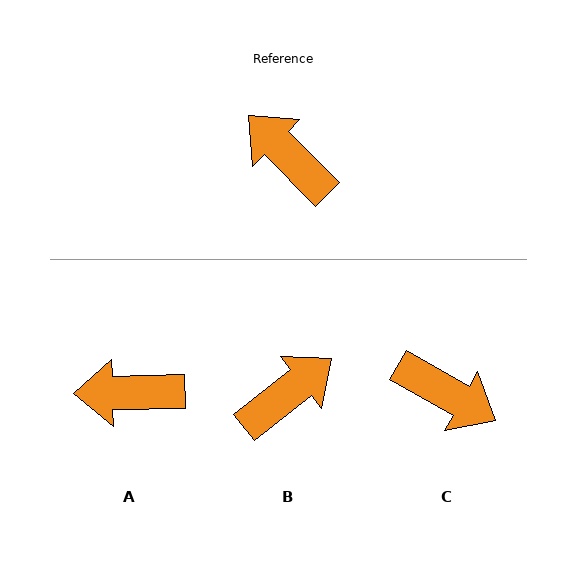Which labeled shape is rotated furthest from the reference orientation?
C, about 164 degrees away.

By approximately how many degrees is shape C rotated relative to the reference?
Approximately 164 degrees clockwise.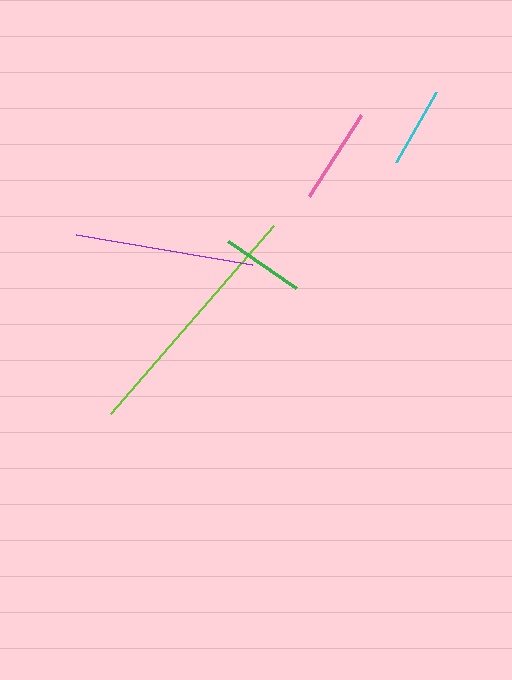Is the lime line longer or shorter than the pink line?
The lime line is longer than the pink line.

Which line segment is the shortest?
The cyan line is the shortest at approximately 81 pixels.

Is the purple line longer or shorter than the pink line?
The purple line is longer than the pink line.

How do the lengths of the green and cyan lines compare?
The green and cyan lines are approximately the same length.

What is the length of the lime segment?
The lime segment is approximately 249 pixels long.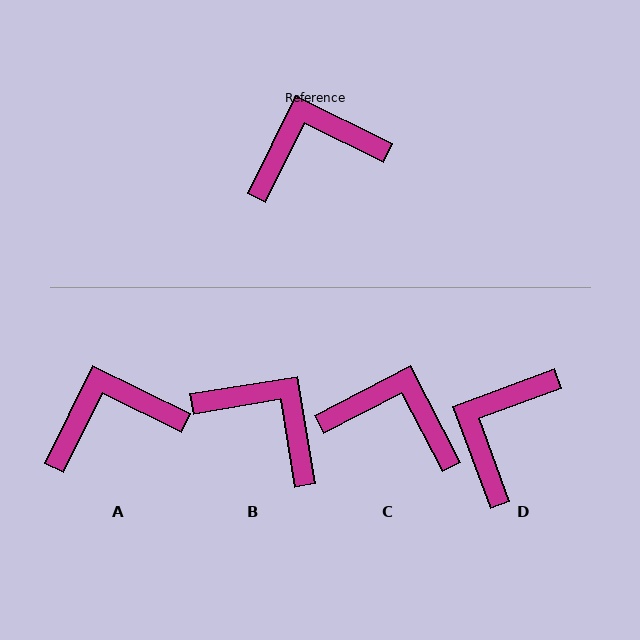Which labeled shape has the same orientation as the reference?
A.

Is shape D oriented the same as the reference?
No, it is off by about 46 degrees.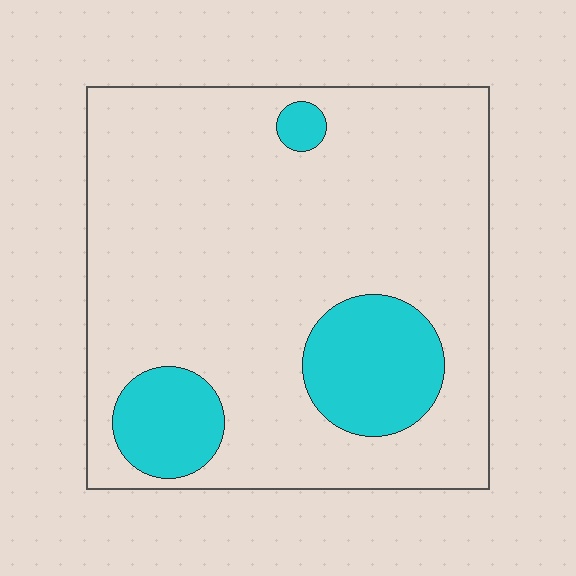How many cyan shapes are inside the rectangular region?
3.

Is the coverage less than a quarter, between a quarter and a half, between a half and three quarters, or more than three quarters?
Less than a quarter.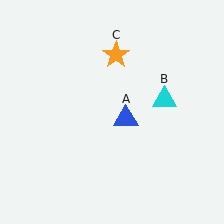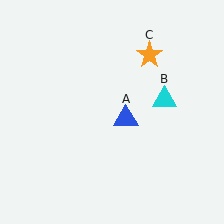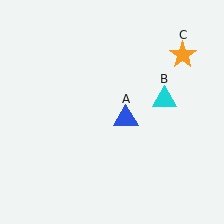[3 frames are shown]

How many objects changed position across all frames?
1 object changed position: orange star (object C).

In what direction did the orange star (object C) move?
The orange star (object C) moved right.